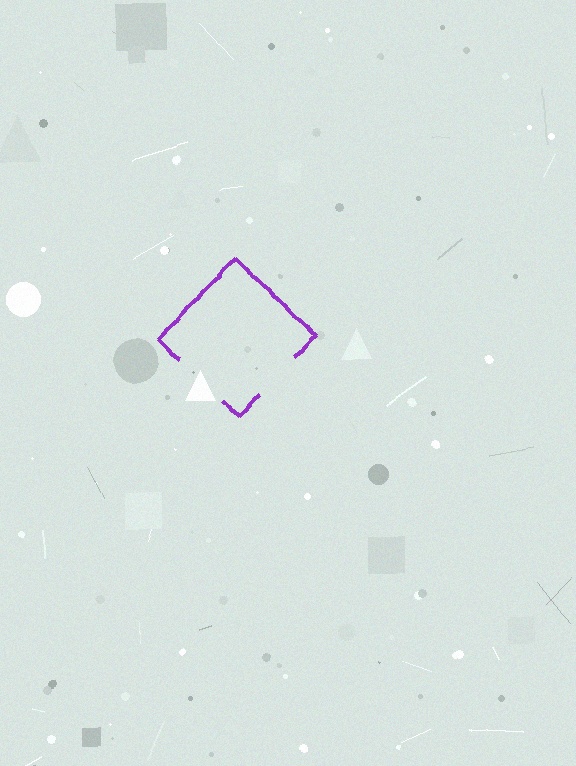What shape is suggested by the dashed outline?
The dashed outline suggests a diamond.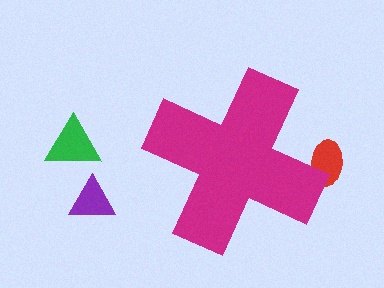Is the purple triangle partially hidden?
No, the purple triangle is fully visible.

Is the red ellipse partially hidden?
Yes, the red ellipse is partially hidden behind the magenta cross.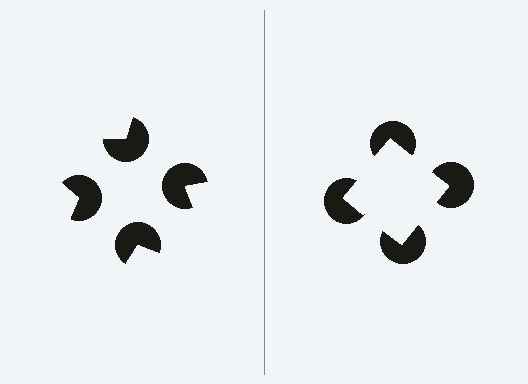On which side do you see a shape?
An illusory square appears on the right side. On the left side the wedge cuts are rotated, so no coherent shape forms.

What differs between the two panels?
The pac-man discs are positioned identically on both sides; only the wedge orientations differ. On the right they align to a square; on the left they are misaligned.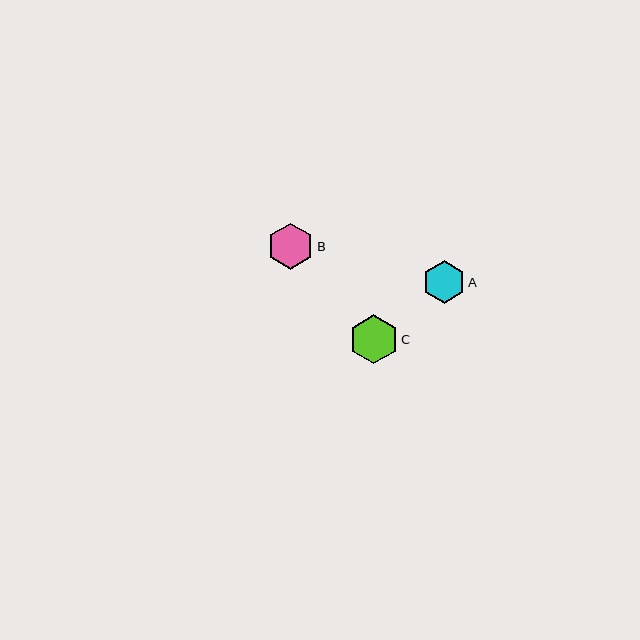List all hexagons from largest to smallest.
From largest to smallest: C, B, A.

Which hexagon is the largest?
Hexagon C is the largest with a size of approximately 49 pixels.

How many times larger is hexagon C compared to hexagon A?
Hexagon C is approximately 1.1 times the size of hexagon A.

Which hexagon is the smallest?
Hexagon A is the smallest with a size of approximately 43 pixels.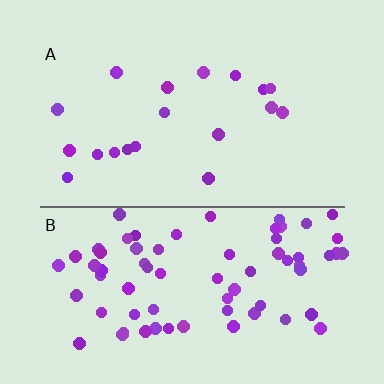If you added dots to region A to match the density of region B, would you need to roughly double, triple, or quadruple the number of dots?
Approximately quadruple.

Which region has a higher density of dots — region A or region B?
B (the bottom).